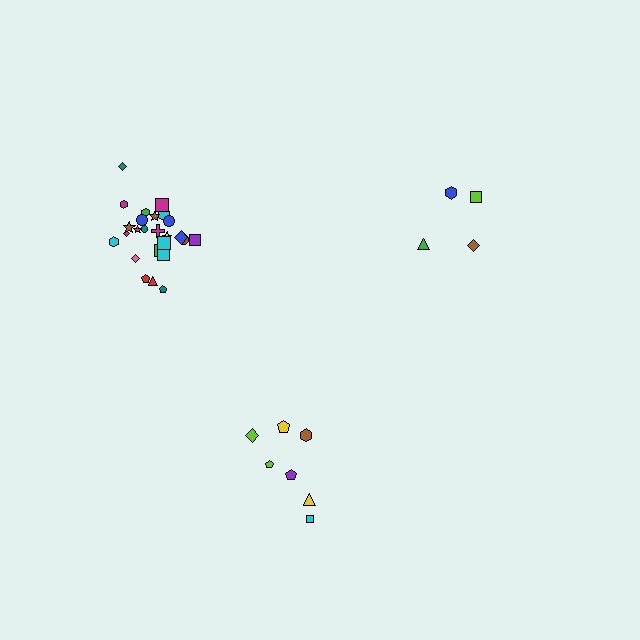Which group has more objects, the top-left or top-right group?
The top-left group.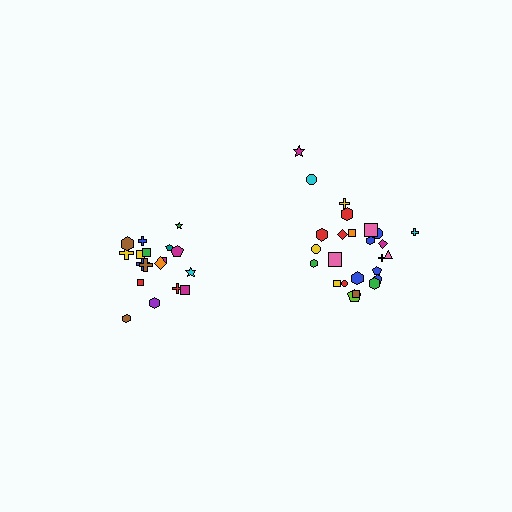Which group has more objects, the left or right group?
The right group.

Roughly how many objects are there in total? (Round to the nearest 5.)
Roughly 45 objects in total.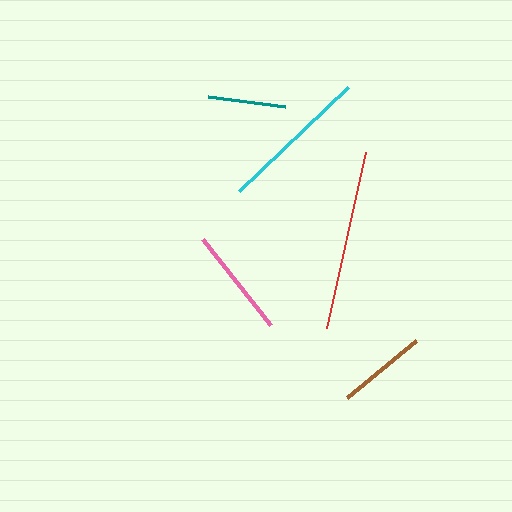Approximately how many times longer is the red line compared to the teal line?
The red line is approximately 2.3 times the length of the teal line.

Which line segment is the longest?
The red line is the longest at approximately 180 pixels.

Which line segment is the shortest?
The teal line is the shortest at approximately 77 pixels.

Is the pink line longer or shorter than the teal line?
The pink line is longer than the teal line.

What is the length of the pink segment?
The pink segment is approximately 109 pixels long.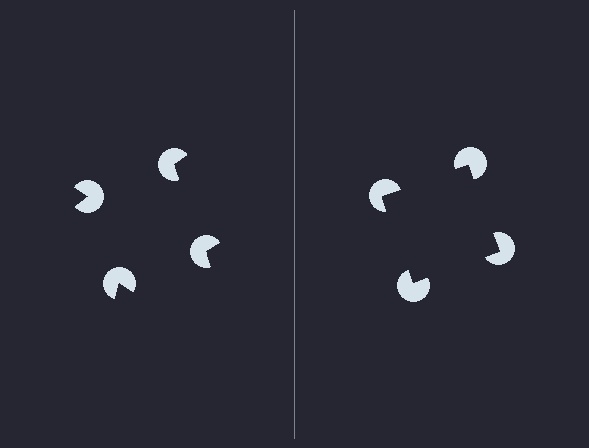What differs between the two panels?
The pac-man discs are positioned identically on both sides; only the wedge orientations differ. On the right they align to a square; on the left they are misaligned.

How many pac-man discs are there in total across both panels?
8 — 4 on each side.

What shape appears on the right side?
An illusory square.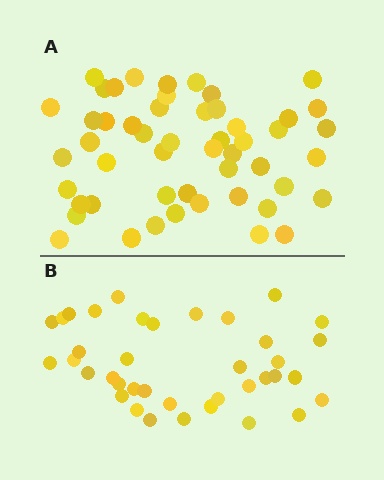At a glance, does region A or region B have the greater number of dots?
Region A (the top region) has more dots.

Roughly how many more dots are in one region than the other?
Region A has approximately 15 more dots than region B.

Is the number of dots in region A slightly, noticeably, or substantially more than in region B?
Region A has noticeably more, but not dramatically so. The ratio is roughly 1.3 to 1.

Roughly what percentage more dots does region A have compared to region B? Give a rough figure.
About 35% more.